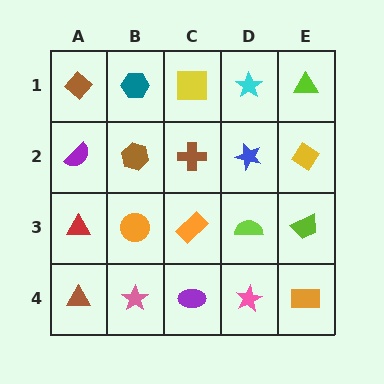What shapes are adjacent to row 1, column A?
A purple semicircle (row 2, column A), a teal hexagon (row 1, column B).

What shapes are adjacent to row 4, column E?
A lime trapezoid (row 3, column E), a pink star (row 4, column D).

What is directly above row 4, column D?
A lime semicircle.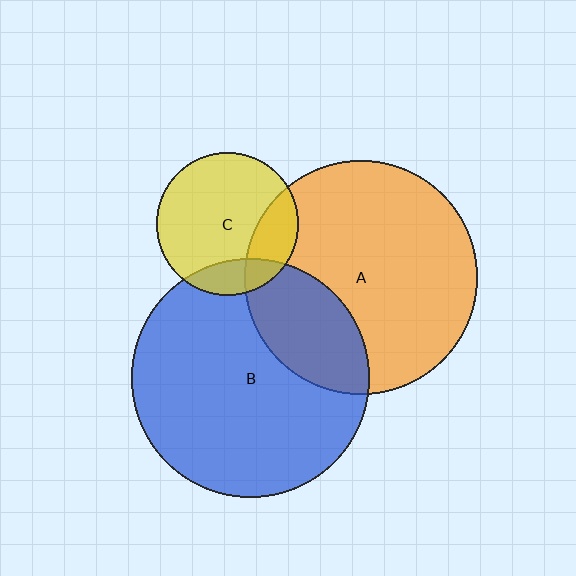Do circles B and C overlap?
Yes.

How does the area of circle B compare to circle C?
Approximately 2.8 times.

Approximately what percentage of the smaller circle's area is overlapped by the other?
Approximately 15%.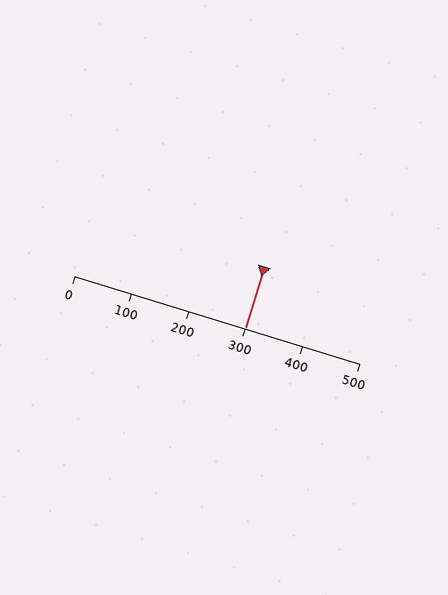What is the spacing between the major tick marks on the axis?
The major ticks are spaced 100 apart.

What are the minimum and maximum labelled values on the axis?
The axis runs from 0 to 500.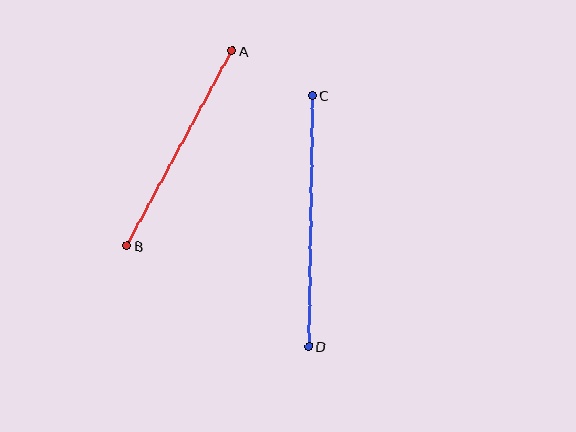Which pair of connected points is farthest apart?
Points C and D are farthest apart.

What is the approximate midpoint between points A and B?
The midpoint is at approximately (179, 148) pixels.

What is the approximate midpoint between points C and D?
The midpoint is at approximately (311, 221) pixels.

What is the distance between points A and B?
The distance is approximately 221 pixels.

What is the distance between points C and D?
The distance is approximately 251 pixels.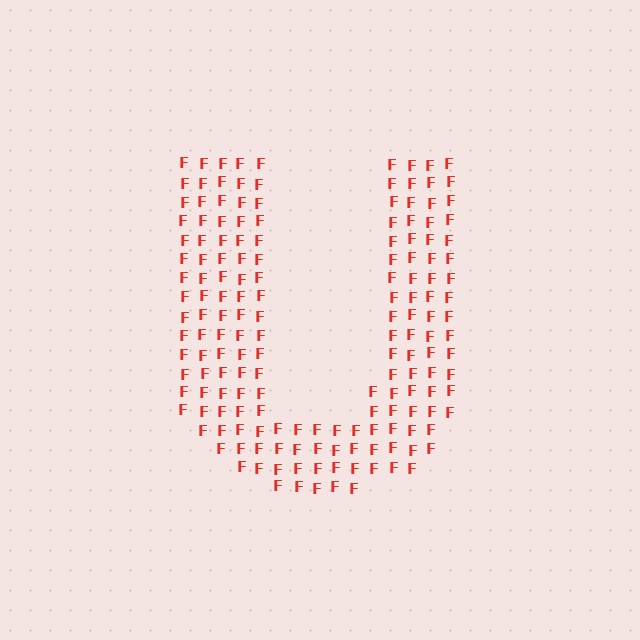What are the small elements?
The small elements are letter F's.